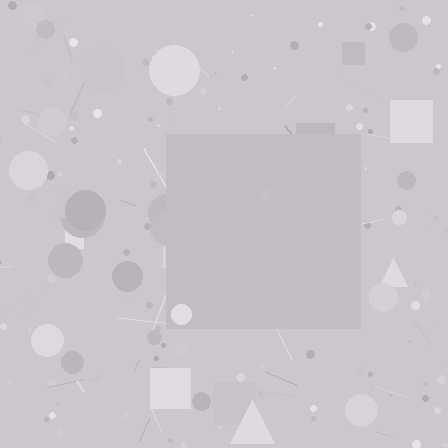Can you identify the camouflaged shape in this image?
The camouflaged shape is a square.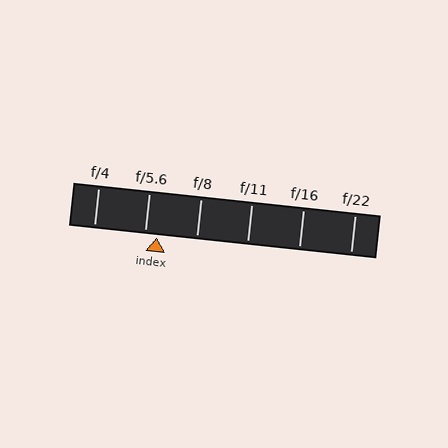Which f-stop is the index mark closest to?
The index mark is closest to f/5.6.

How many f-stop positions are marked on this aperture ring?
There are 6 f-stop positions marked.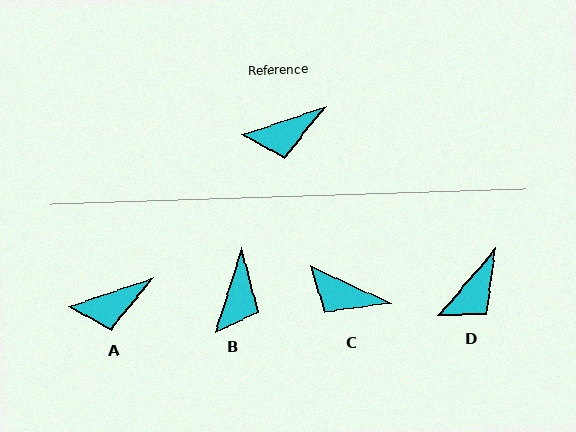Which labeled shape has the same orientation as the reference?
A.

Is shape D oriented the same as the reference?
No, it is off by about 31 degrees.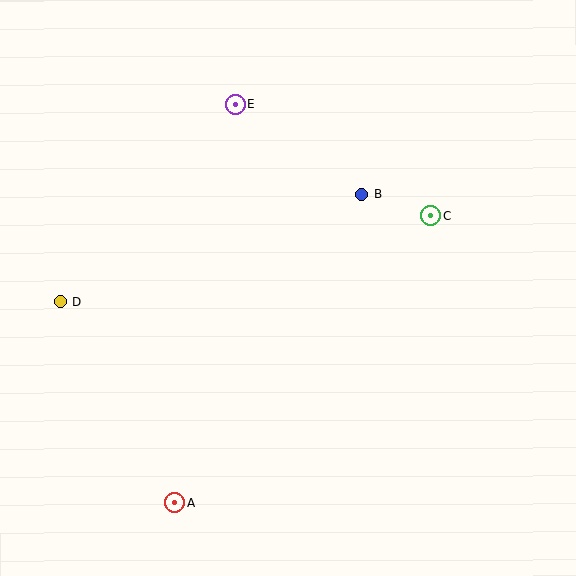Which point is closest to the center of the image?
Point B at (361, 194) is closest to the center.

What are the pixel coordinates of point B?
Point B is at (361, 194).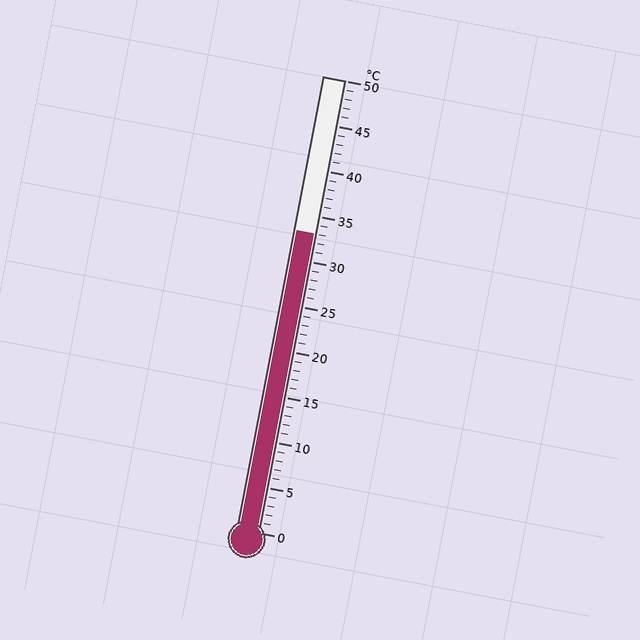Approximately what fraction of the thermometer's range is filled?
The thermometer is filled to approximately 65% of its range.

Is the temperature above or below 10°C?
The temperature is above 10°C.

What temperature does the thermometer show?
The thermometer shows approximately 33°C.